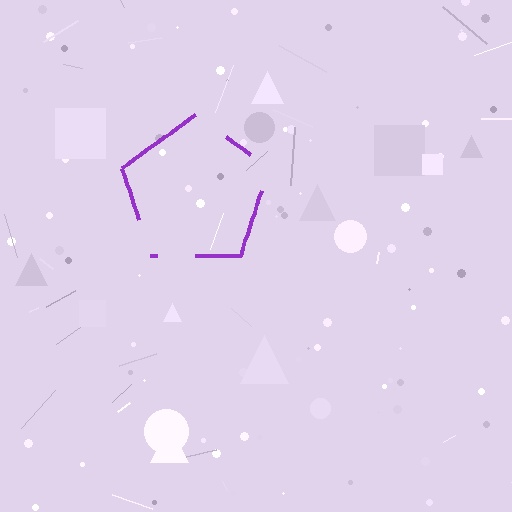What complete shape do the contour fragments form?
The contour fragments form a pentagon.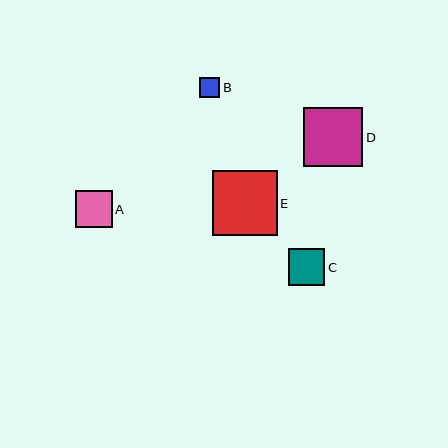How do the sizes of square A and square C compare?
Square A and square C are approximately the same size.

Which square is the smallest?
Square B is the smallest with a size of approximately 20 pixels.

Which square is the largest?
Square E is the largest with a size of approximately 65 pixels.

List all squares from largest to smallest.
From largest to smallest: E, D, A, C, B.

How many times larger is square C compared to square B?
Square C is approximately 1.8 times the size of square B.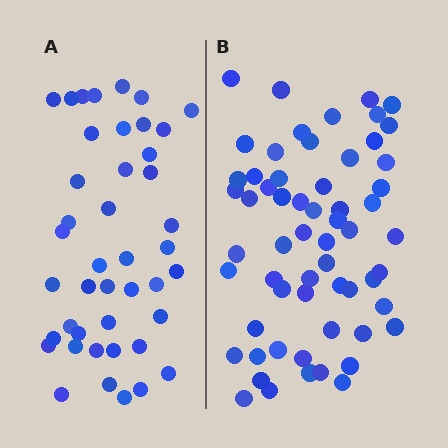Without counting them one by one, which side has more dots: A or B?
Region B (the right region) has more dots.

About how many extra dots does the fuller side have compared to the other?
Region B has approximately 15 more dots than region A.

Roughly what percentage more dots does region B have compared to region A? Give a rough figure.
About 40% more.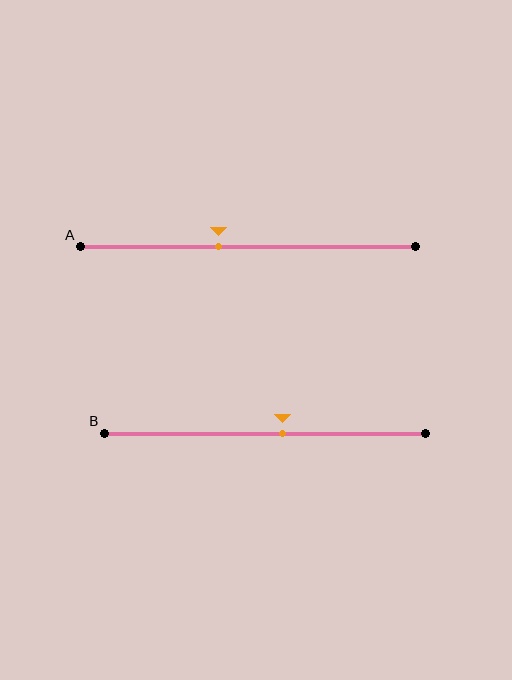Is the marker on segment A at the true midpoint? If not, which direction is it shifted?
No, the marker on segment A is shifted to the left by about 9% of the segment length.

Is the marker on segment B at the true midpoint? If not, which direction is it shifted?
No, the marker on segment B is shifted to the right by about 6% of the segment length.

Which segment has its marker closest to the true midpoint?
Segment B has its marker closest to the true midpoint.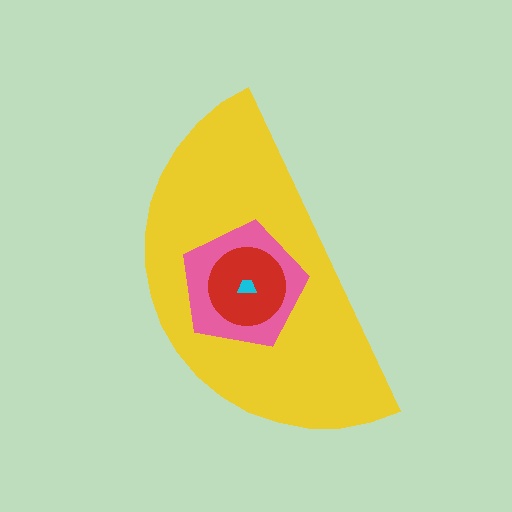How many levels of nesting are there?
4.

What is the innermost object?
The cyan trapezoid.